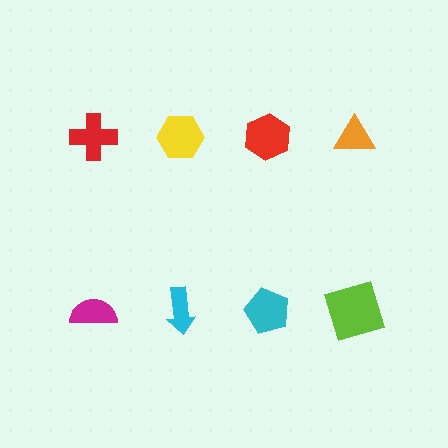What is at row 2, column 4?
A lime square.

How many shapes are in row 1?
4 shapes.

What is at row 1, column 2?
A yellow hexagon.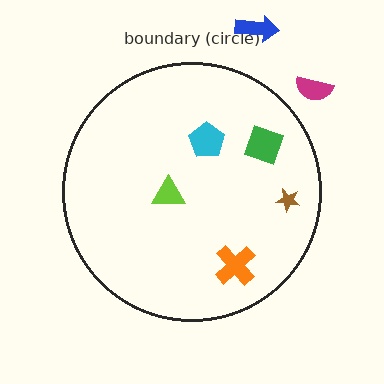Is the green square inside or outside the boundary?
Inside.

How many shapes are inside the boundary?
5 inside, 2 outside.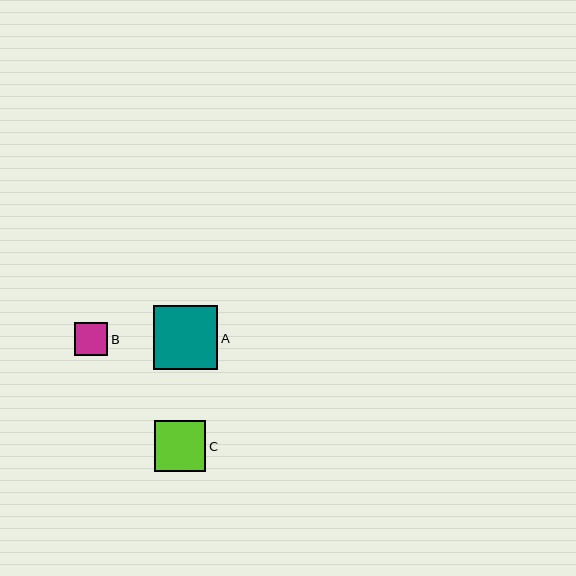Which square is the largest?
Square A is the largest with a size of approximately 64 pixels.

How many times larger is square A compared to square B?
Square A is approximately 1.9 times the size of square B.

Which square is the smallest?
Square B is the smallest with a size of approximately 33 pixels.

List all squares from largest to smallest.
From largest to smallest: A, C, B.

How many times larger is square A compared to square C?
Square A is approximately 1.3 times the size of square C.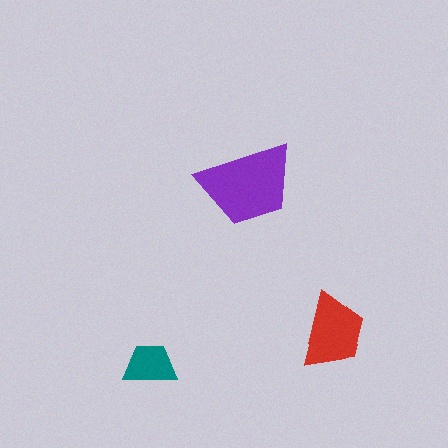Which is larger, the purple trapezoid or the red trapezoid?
The purple one.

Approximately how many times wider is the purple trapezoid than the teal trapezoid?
About 2 times wider.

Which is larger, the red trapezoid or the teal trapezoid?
The red one.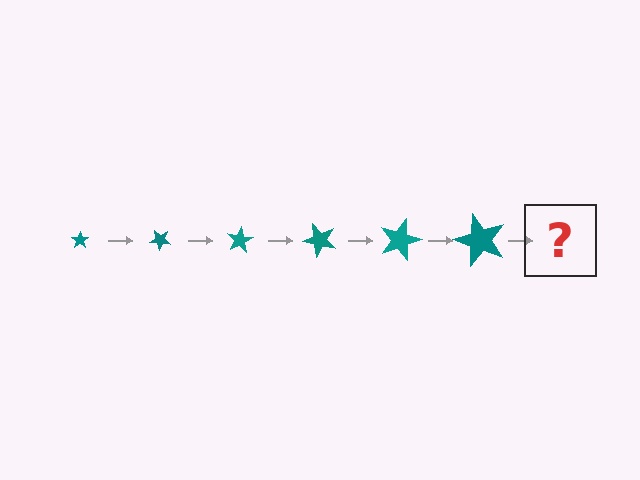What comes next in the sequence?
The next element should be a star, larger than the previous one and rotated 240 degrees from the start.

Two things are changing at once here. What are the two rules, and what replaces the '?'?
The two rules are that the star grows larger each step and it rotates 40 degrees each step. The '?' should be a star, larger than the previous one and rotated 240 degrees from the start.